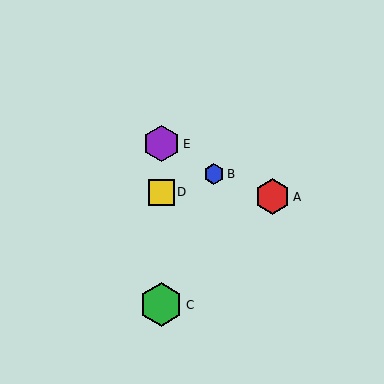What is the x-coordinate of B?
Object B is at x≈214.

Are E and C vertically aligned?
Yes, both are at x≈161.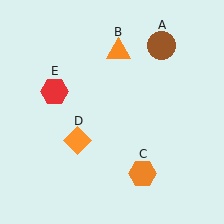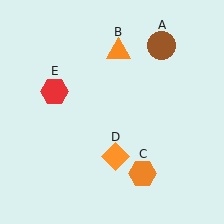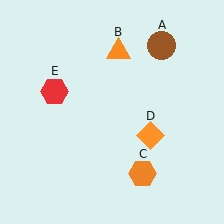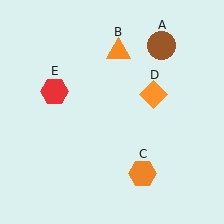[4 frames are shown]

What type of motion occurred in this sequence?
The orange diamond (object D) rotated counterclockwise around the center of the scene.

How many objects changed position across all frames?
1 object changed position: orange diamond (object D).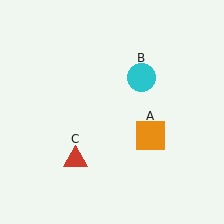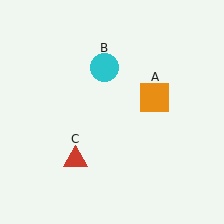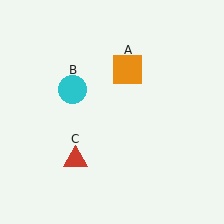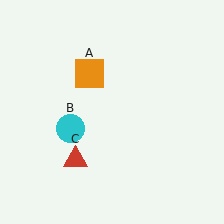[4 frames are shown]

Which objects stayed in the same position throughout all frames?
Red triangle (object C) remained stationary.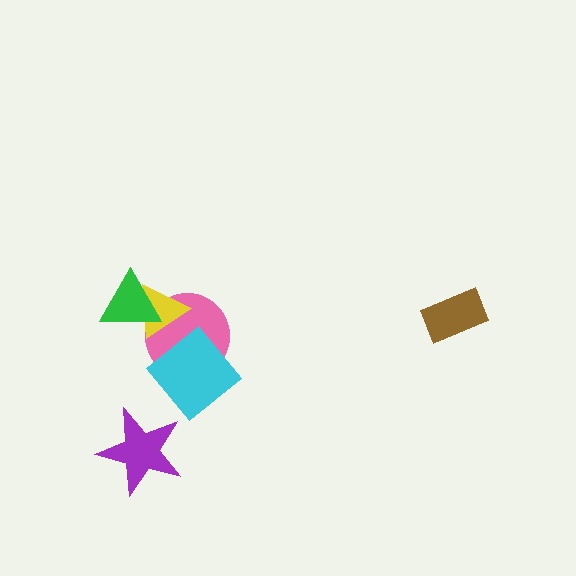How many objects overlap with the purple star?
0 objects overlap with the purple star.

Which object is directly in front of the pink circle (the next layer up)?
The yellow triangle is directly in front of the pink circle.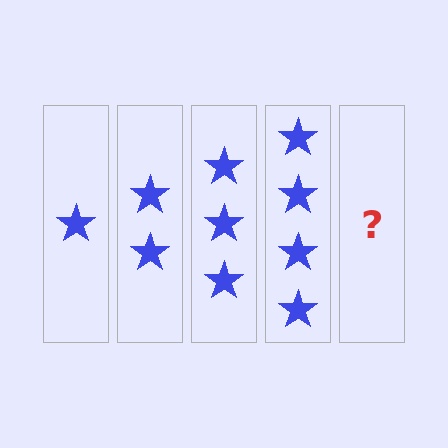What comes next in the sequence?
The next element should be 5 stars.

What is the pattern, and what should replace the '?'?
The pattern is that each step adds one more star. The '?' should be 5 stars.